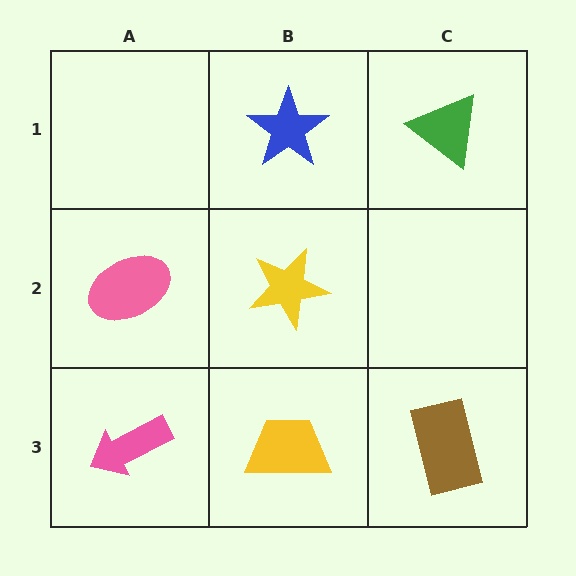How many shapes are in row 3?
3 shapes.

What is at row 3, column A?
A pink arrow.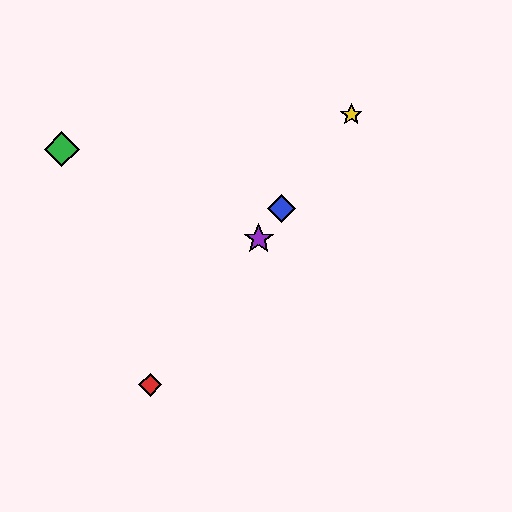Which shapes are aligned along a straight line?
The red diamond, the blue diamond, the yellow star, the purple star are aligned along a straight line.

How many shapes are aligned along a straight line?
4 shapes (the red diamond, the blue diamond, the yellow star, the purple star) are aligned along a straight line.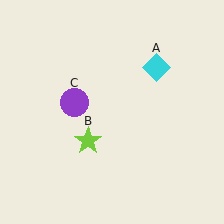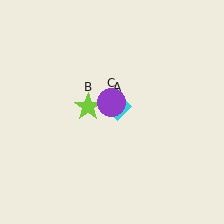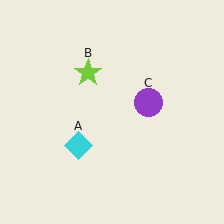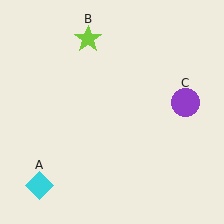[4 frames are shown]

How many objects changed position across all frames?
3 objects changed position: cyan diamond (object A), lime star (object B), purple circle (object C).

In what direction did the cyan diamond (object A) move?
The cyan diamond (object A) moved down and to the left.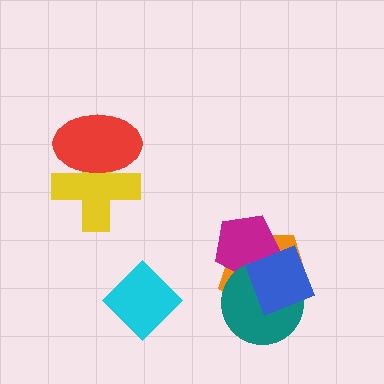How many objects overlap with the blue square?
3 objects overlap with the blue square.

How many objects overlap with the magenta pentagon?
3 objects overlap with the magenta pentagon.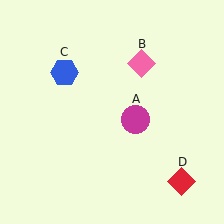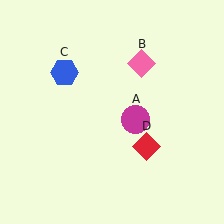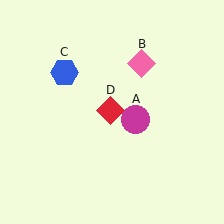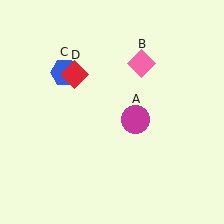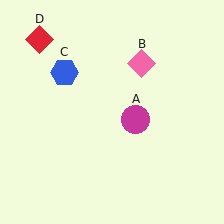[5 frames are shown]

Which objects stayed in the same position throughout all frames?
Magenta circle (object A) and pink diamond (object B) and blue hexagon (object C) remained stationary.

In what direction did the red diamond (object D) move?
The red diamond (object D) moved up and to the left.